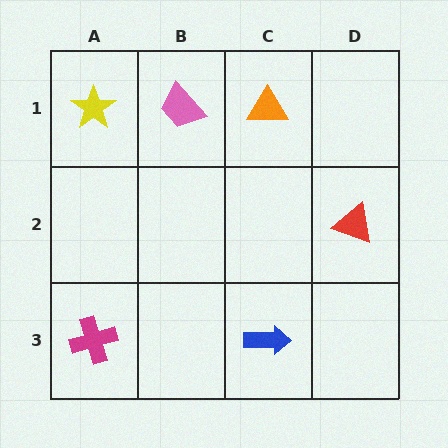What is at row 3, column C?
A blue arrow.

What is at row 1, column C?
An orange triangle.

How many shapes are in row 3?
2 shapes.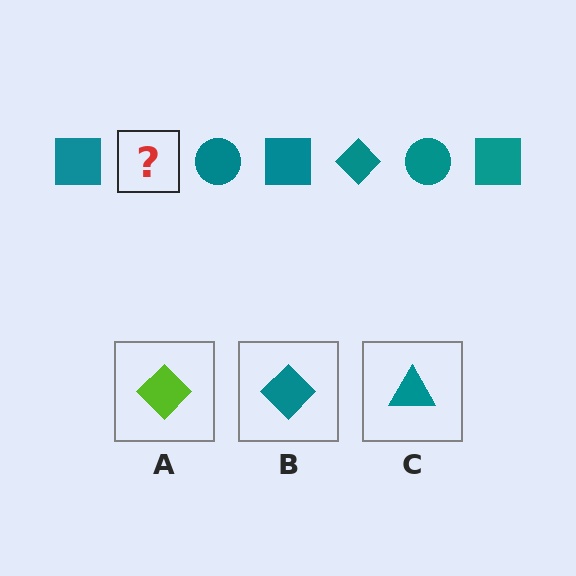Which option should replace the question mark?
Option B.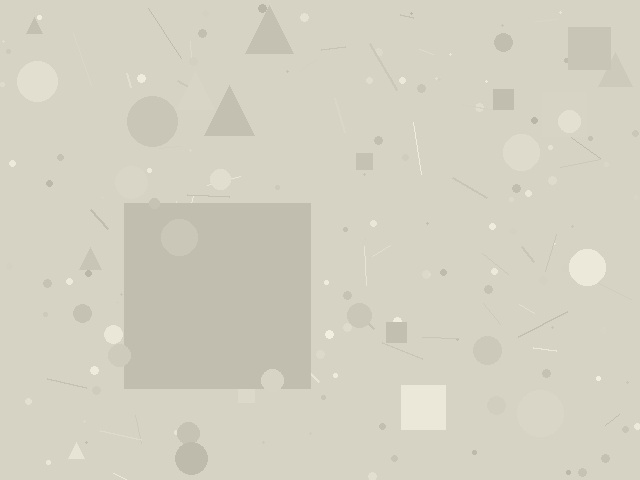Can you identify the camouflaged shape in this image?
The camouflaged shape is a square.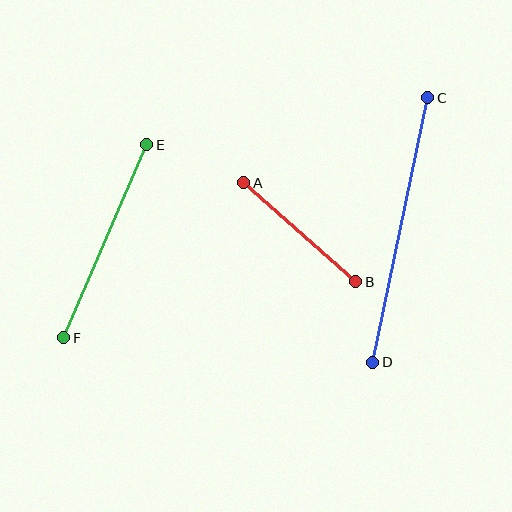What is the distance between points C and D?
The distance is approximately 270 pixels.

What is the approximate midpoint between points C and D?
The midpoint is at approximately (400, 230) pixels.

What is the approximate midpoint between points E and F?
The midpoint is at approximately (105, 241) pixels.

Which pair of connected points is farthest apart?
Points C and D are farthest apart.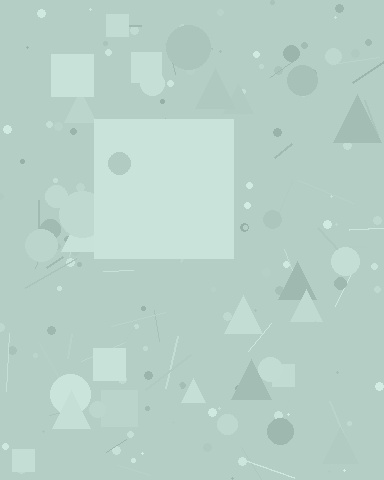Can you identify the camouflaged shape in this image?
The camouflaged shape is a square.